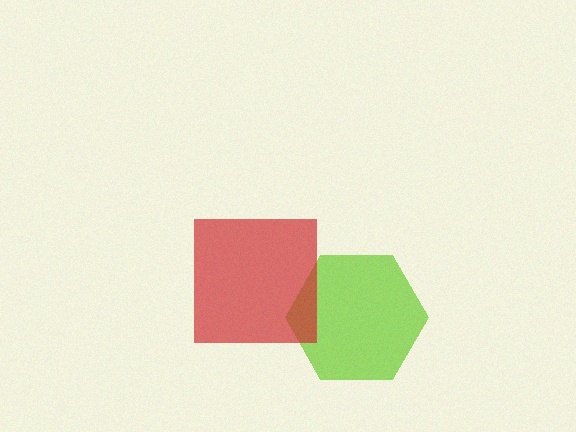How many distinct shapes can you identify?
There are 2 distinct shapes: a lime hexagon, a red square.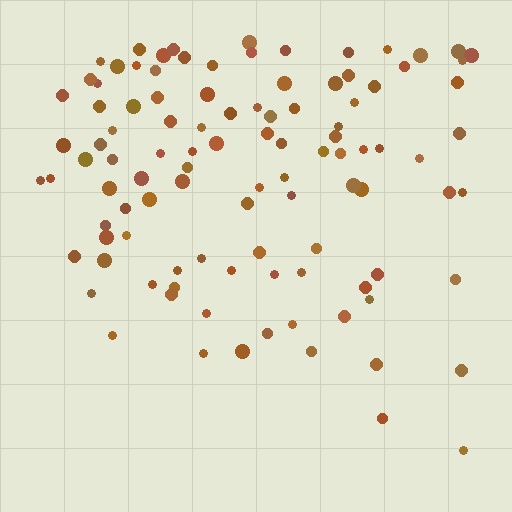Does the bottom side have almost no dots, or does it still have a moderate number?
Still a moderate number, just noticeably fewer than the top.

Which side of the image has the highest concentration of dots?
The top.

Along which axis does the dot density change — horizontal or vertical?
Vertical.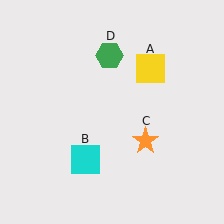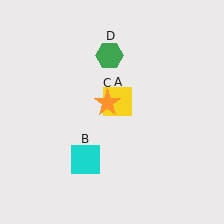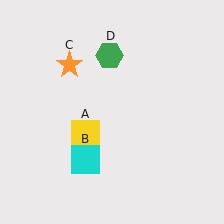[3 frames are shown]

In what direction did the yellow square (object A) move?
The yellow square (object A) moved down and to the left.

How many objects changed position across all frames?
2 objects changed position: yellow square (object A), orange star (object C).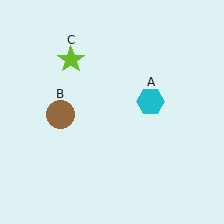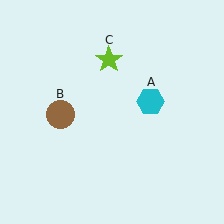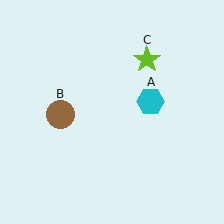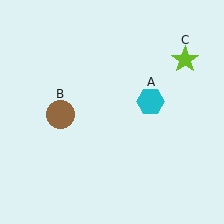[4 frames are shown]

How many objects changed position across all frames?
1 object changed position: lime star (object C).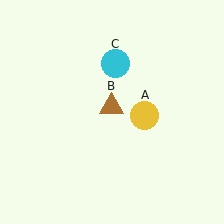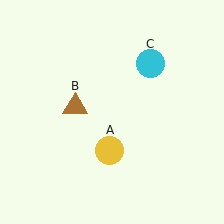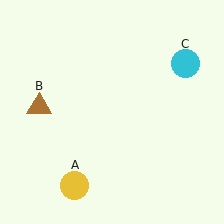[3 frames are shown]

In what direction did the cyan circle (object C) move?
The cyan circle (object C) moved right.